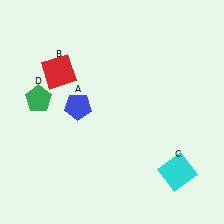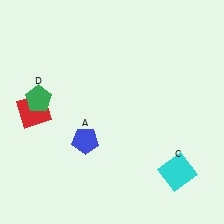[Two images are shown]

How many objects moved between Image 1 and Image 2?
2 objects moved between the two images.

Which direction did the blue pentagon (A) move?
The blue pentagon (A) moved down.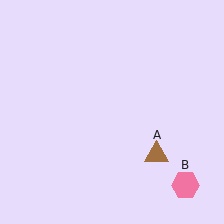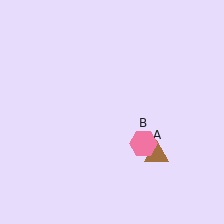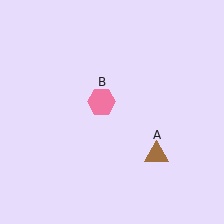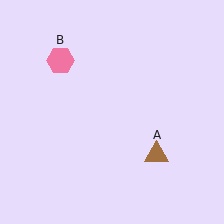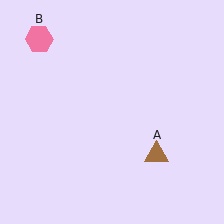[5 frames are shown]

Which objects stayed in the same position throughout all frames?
Brown triangle (object A) remained stationary.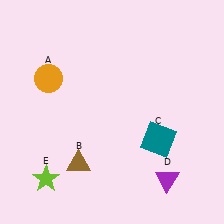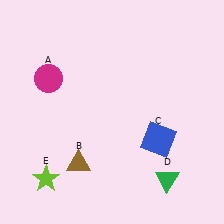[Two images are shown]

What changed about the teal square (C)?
In Image 1, C is teal. In Image 2, it changed to blue.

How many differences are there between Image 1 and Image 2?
There are 3 differences between the two images.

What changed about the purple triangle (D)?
In Image 1, D is purple. In Image 2, it changed to green.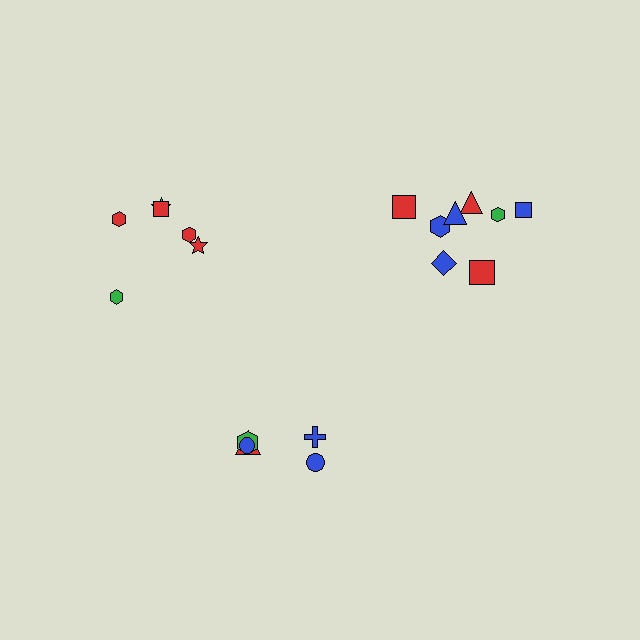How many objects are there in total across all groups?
There are 19 objects.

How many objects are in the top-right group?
There are 8 objects.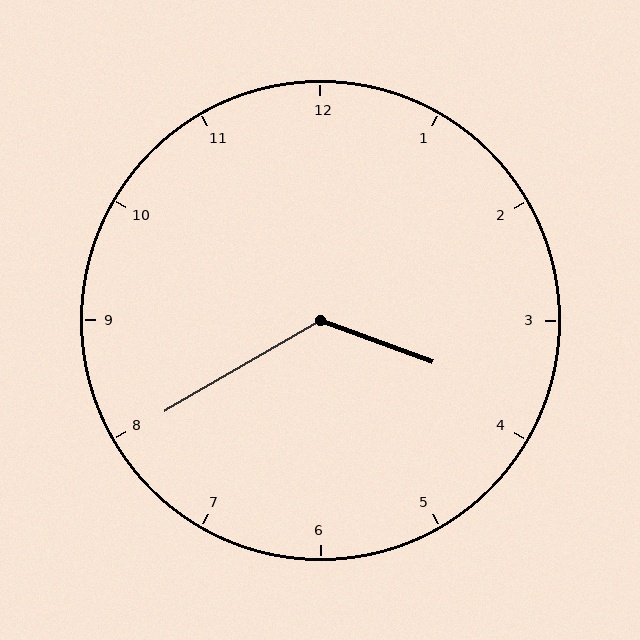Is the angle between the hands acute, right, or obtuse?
It is obtuse.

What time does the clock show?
3:40.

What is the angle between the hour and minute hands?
Approximately 130 degrees.